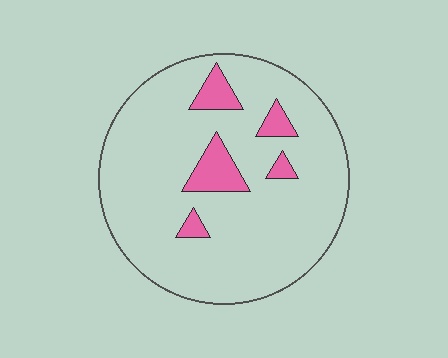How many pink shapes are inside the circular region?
5.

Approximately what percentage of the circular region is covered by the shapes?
Approximately 10%.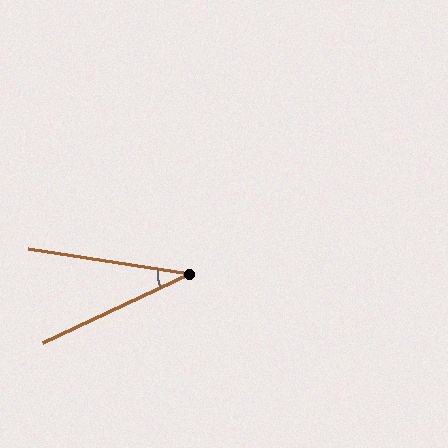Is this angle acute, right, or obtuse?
It is acute.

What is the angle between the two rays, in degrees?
Approximately 34 degrees.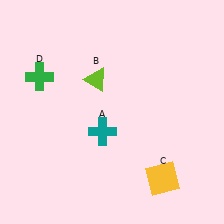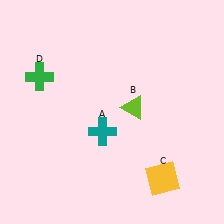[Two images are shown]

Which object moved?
The lime triangle (B) moved right.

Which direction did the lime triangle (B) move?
The lime triangle (B) moved right.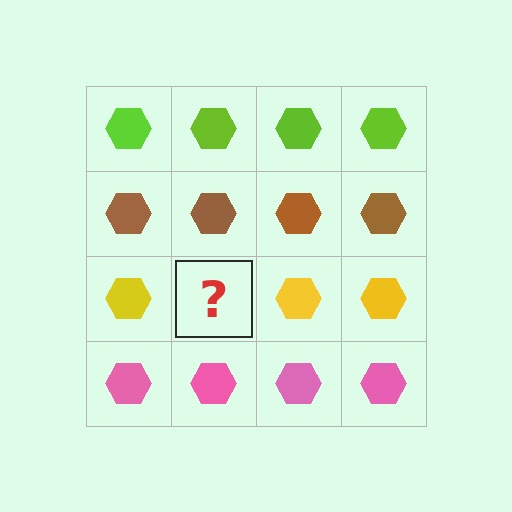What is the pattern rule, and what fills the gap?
The rule is that each row has a consistent color. The gap should be filled with a yellow hexagon.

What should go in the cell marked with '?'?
The missing cell should contain a yellow hexagon.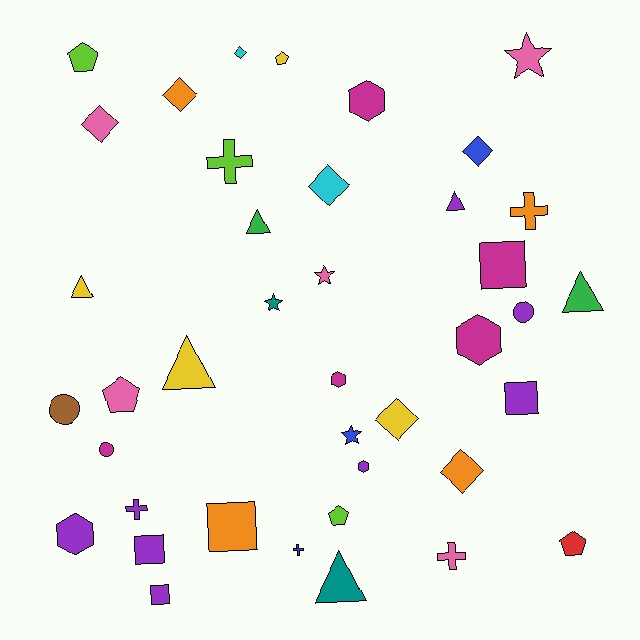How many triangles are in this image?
There are 6 triangles.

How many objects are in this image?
There are 40 objects.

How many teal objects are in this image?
There are 2 teal objects.